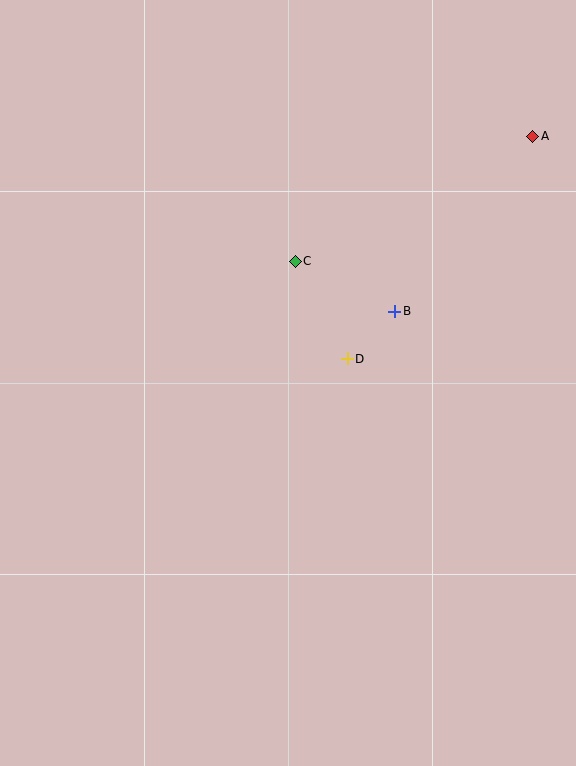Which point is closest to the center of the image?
Point D at (347, 359) is closest to the center.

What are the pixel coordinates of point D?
Point D is at (347, 359).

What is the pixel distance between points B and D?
The distance between B and D is 67 pixels.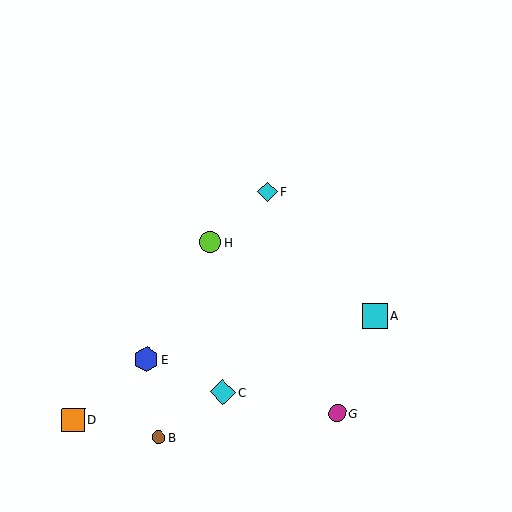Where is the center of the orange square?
The center of the orange square is at (73, 420).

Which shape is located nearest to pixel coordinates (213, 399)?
The cyan diamond (labeled C) at (223, 392) is nearest to that location.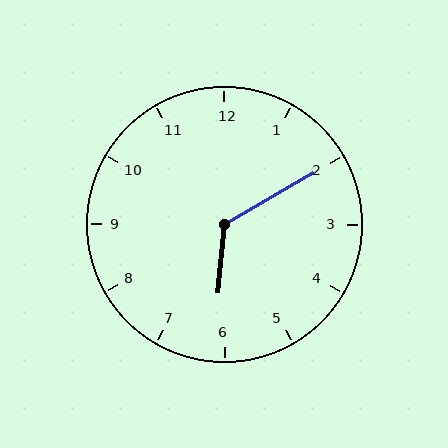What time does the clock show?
6:10.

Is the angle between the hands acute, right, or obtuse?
It is obtuse.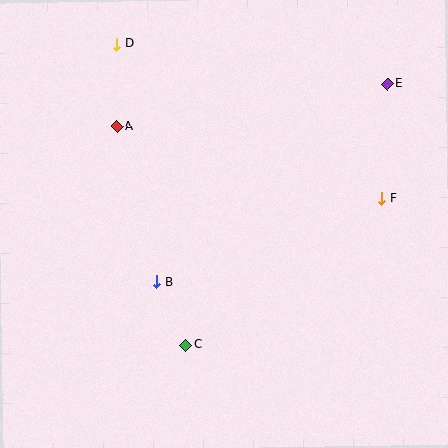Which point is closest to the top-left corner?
Point D is closest to the top-left corner.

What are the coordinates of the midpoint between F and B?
The midpoint between F and B is at (269, 240).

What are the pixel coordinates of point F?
Point F is at (381, 198).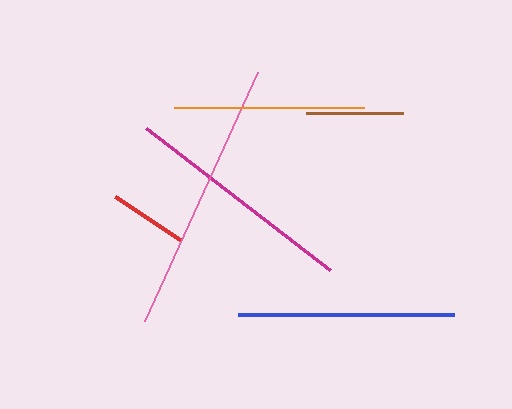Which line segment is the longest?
The pink line is the longest at approximately 273 pixels.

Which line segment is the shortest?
The red line is the shortest at approximately 77 pixels.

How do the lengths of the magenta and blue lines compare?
The magenta and blue lines are approximately the same length.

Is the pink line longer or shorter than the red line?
The pink line is longer than the red line.